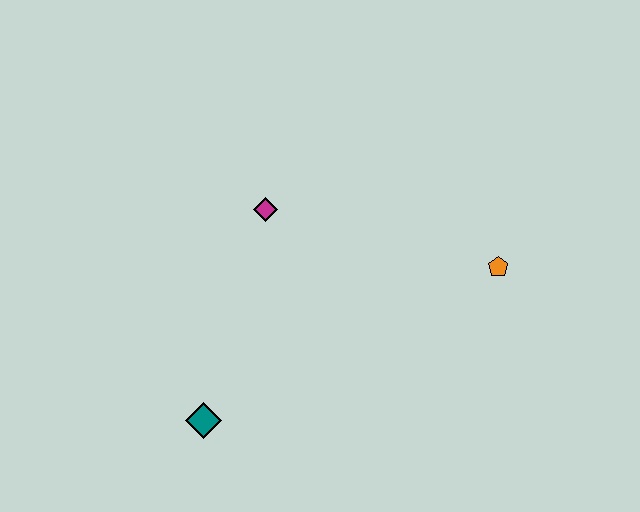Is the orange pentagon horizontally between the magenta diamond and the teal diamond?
No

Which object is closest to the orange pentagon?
The magenta diamond is closest to the orange pentagon.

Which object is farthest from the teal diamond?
The orange pentagon is farthest from the teal diamond.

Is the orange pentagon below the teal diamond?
No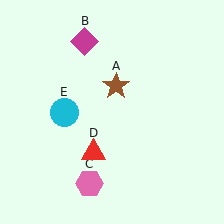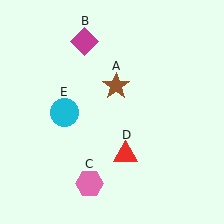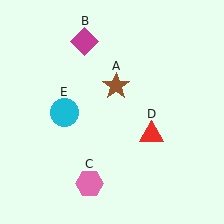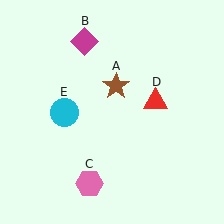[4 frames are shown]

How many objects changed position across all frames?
1 object changed position: red triangle (object D).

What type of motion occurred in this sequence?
The red triangle (object D) rotated counterclockwise around the center of the scene.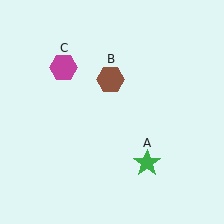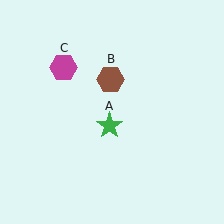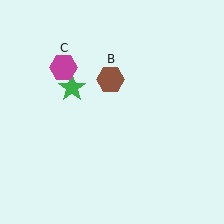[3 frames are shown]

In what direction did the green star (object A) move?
The green star (object A) moved up and to the left.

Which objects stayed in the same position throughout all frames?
Brown hexagon (object B) and magenta hexagon (object C) remained stationary.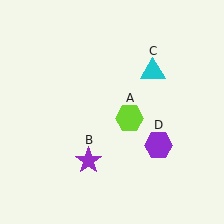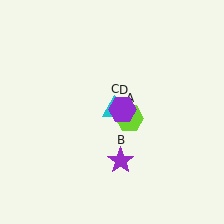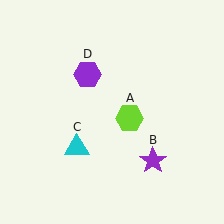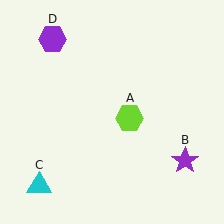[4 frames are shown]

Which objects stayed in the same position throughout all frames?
Lime hexagon (object A) remained stationary.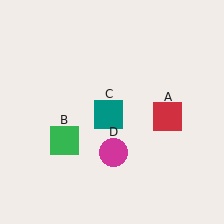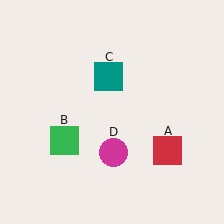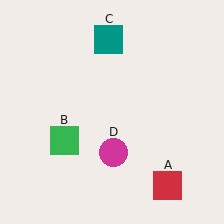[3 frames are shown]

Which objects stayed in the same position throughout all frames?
Green square (object B) and magenta circle (object D) remained stationary.